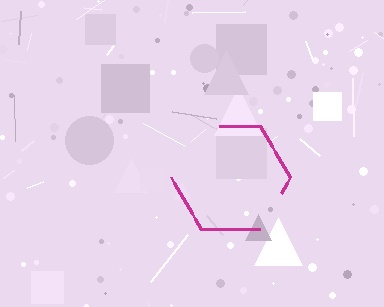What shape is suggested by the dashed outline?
The dashed outline suggests a hexagon.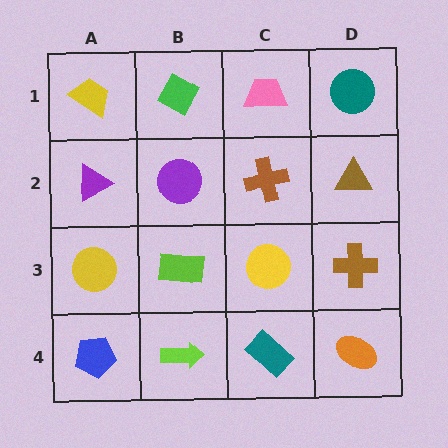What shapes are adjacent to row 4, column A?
A yellow circle (row 3, column A), a lime arrow (row 4, column B).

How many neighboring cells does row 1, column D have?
2.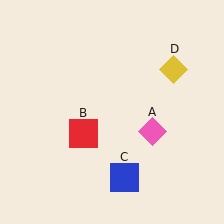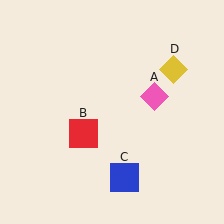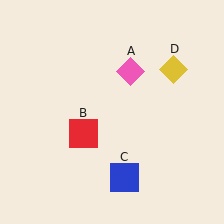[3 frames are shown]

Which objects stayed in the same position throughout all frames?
Red square (object B) and blue square (object C) and yellow diamond (object D) remained stationary.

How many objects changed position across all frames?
1 object changed position: pink diamond (object A).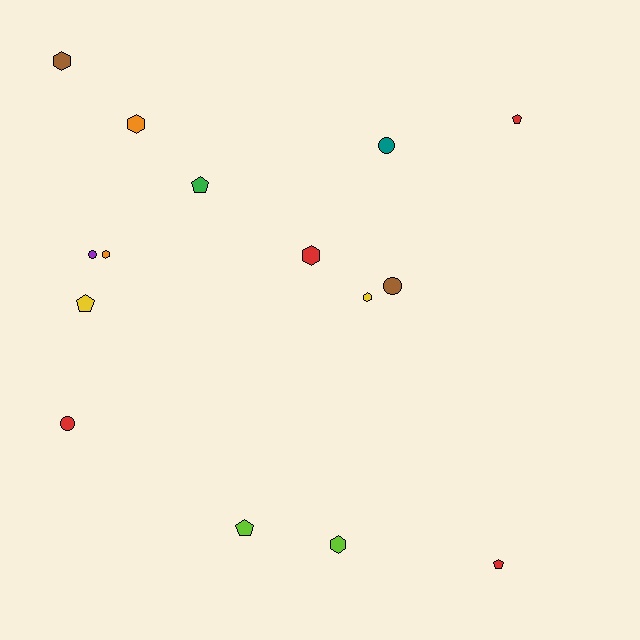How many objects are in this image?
There are 15 objects.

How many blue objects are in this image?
There are no blue objects.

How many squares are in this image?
There are no squares.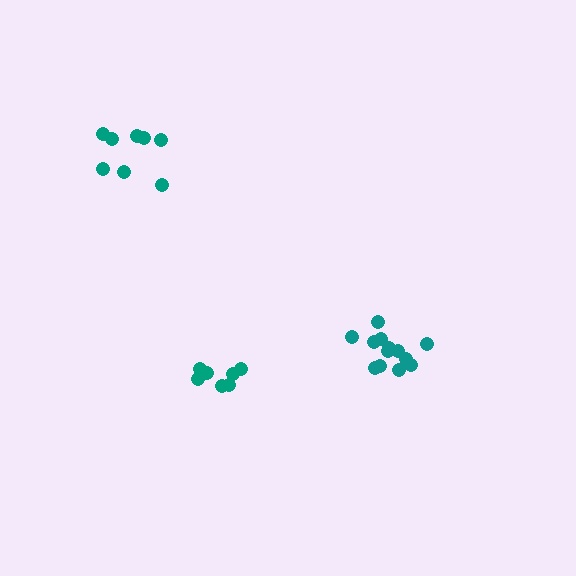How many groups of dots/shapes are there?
There are 3 groups.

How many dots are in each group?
Group 1: 8 dots, Group 2: 8 dots, Group 3: 13 dots (29 total).